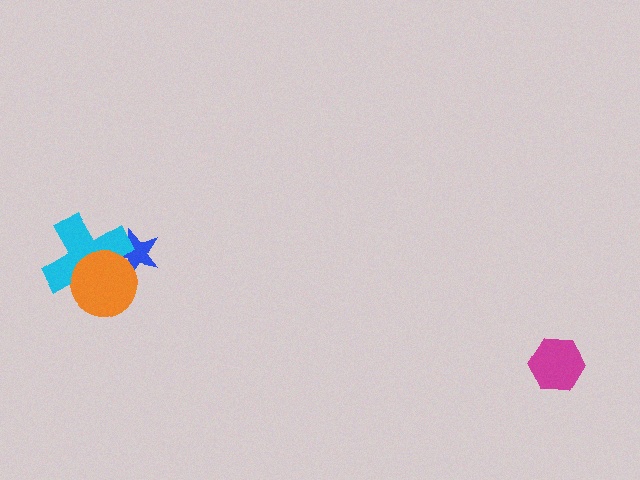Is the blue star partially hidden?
Yes, it is partially covered by another shape.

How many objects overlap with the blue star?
2 objects overlap with the blue star.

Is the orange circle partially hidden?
No, no other shape covers it.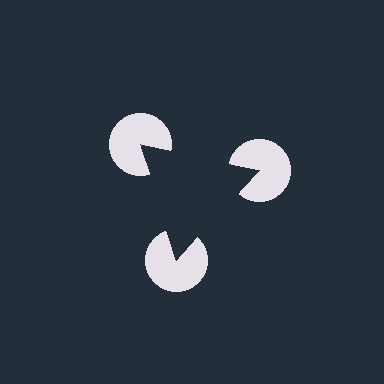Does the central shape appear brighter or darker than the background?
It typically appears slightly darker than the background, even though no actual brightness change is drawn.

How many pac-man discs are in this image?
There are 3 — one at each vertex of the illusory triangle.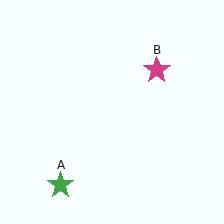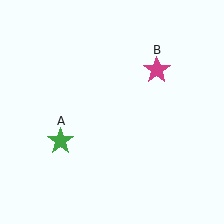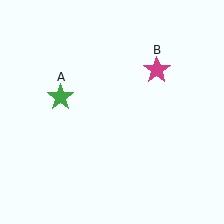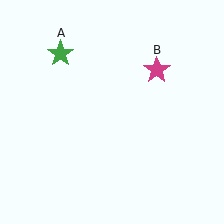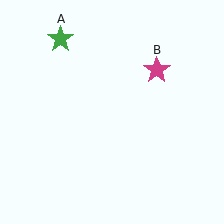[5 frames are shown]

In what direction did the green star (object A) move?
The green star (object A) moved up.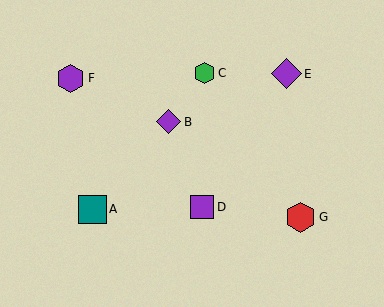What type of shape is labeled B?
Shape B is a purple diamond.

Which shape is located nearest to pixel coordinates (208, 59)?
The green hexagon (labeled C) at (205, 73) is nearest to that location.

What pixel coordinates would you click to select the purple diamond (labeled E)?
Click at (286, 74) to select the purple diamond E.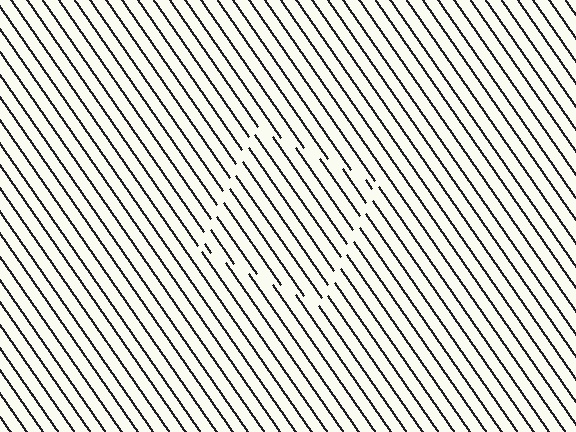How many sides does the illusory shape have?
4 sides — the line-ends trace a square.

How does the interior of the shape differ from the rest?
The interior of the shape contains the same grating, shifted by half a period — the contour is defined by the phase discontinuity where line-ends from the inner and outer gratings abut.